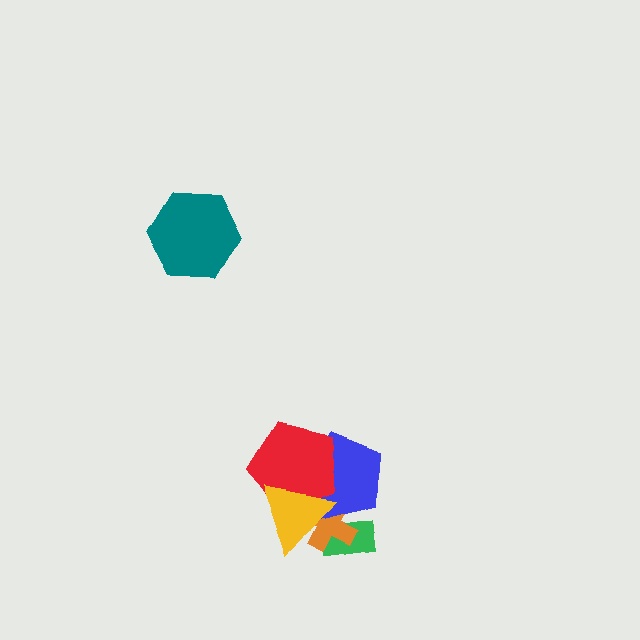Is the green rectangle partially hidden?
Yes, it is partially covered by another shape.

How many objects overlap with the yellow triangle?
4 objects overlap with the yellow triangle.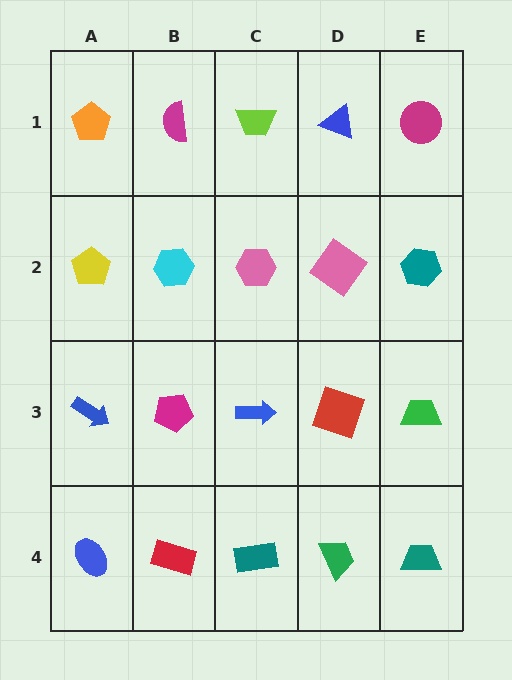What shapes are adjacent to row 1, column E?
A teal hexagon (row 2, column E), a blue triangle (row 1, column D).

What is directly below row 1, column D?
A pink diamond.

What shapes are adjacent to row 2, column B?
A magenta semicircle (row 1, column B), a magenta pentagon (row 3, column B), a yellow pentagon (row 2, column A), a pink hexagon (row 2, column C).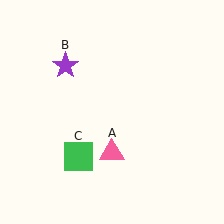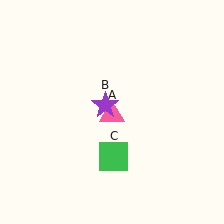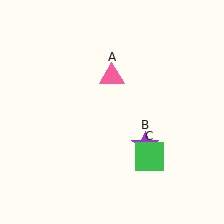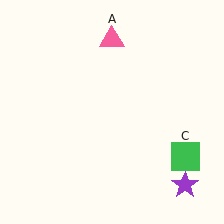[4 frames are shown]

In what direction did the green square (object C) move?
The green square (object C) moved right.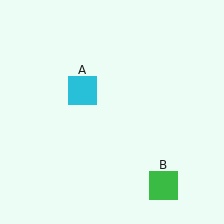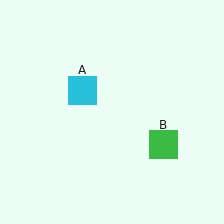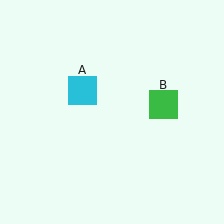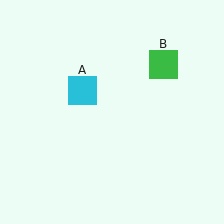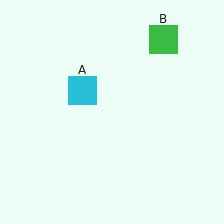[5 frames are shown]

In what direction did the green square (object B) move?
The green square (object B) moved up.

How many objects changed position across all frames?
1 object changed position: green square (object B).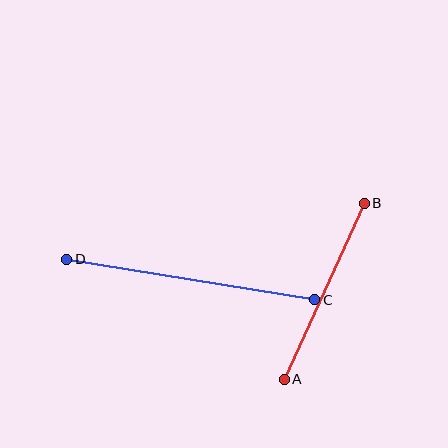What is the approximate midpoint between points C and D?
The midpoint is at approximately (191, 280) pixels.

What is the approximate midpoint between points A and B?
The midpoint is at approximately (324, 291) pixels.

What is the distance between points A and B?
The distance is approximately 193 pixels.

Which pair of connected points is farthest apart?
Points C and D are farthest apart.